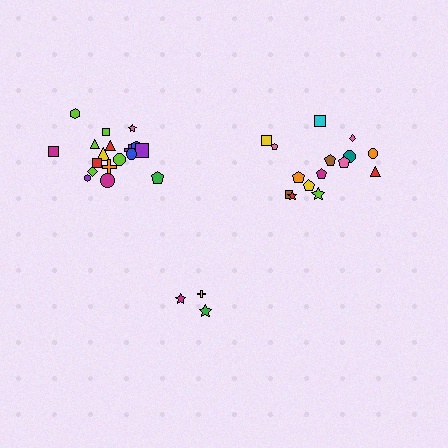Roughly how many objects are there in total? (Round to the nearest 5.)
Roughly 35 objects in total.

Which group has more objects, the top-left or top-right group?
The top-left group.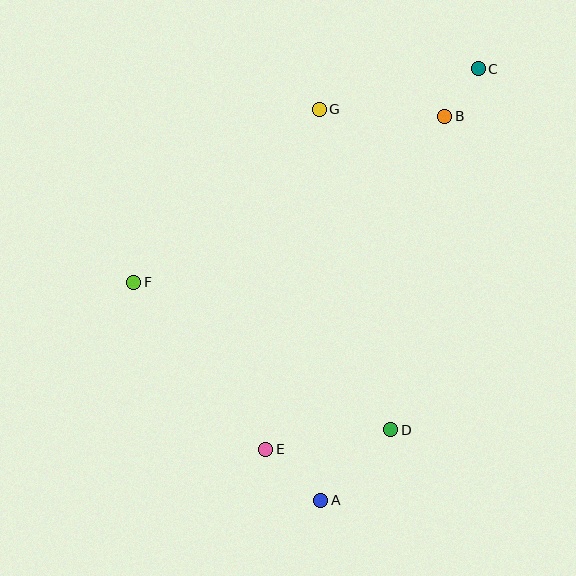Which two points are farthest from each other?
Points A and C are farthest from each other.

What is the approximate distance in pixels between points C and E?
The distance between C and E is approximately 435 pixels.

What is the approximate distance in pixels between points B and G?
The distance between B and G is approximately 126 pixels.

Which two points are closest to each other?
Points B and C are closest to each other.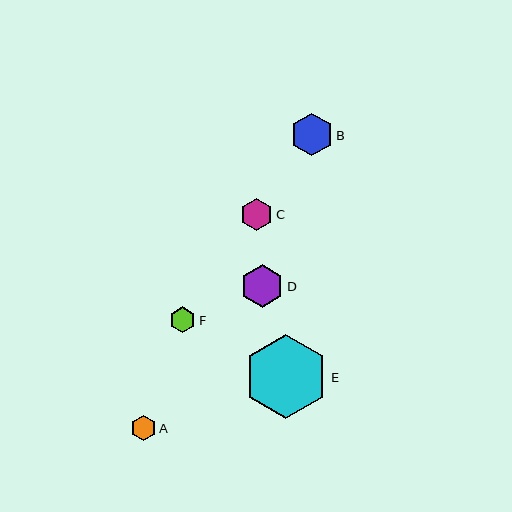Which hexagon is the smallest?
Hexagon A is the smallest with a size of approximately 25 pixels.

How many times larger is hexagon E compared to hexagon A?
Hexagon E is approximately 3.3 times the size of hexagon A.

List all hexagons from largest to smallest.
From largest to smallest: E, D, B, C, F, A.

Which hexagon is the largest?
Hexagon E is the largest with a size of approximately 84 pixels.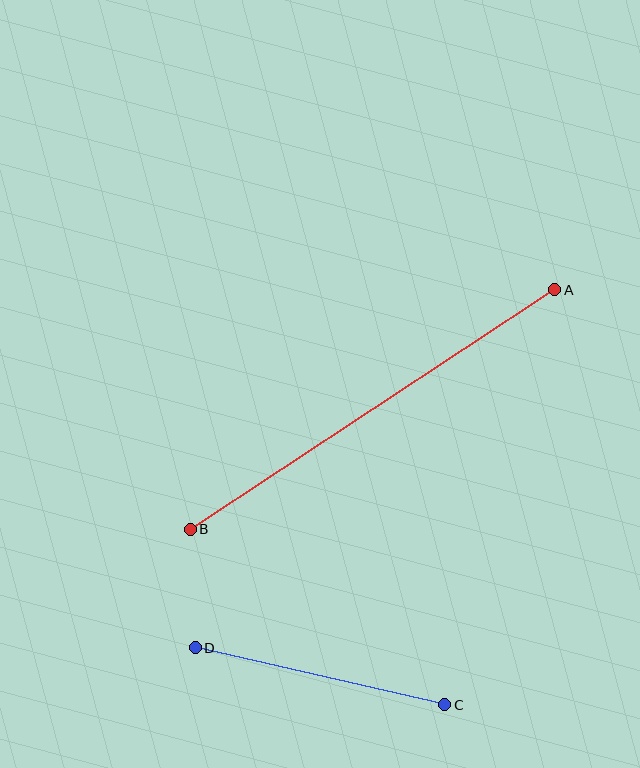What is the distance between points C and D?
The distance is approximately 256 pixels.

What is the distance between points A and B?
The distance is approximately 436 pixels.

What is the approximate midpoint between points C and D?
The midpoint is at approximately (320, 676) pixels.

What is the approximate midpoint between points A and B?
The midpoint is at approximately (373, 410) pixels.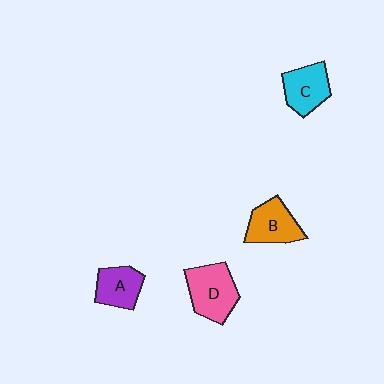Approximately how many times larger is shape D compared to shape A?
Approximately 1.4 times.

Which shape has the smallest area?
Shape A (purple).